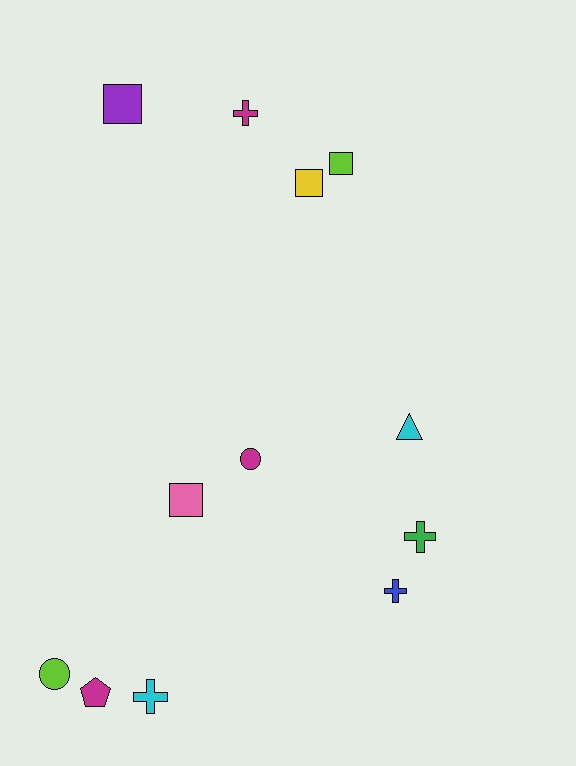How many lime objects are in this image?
There are 2 lime objects.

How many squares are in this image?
There are 4 squares.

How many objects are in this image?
There are 12 objects.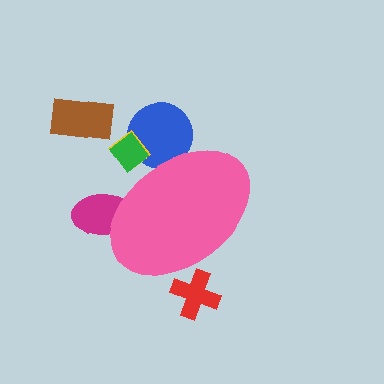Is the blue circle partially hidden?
Yes, the blue circle is partially hidden behind the pink ellipse.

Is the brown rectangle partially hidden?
No, the brown rectangle is fully visible.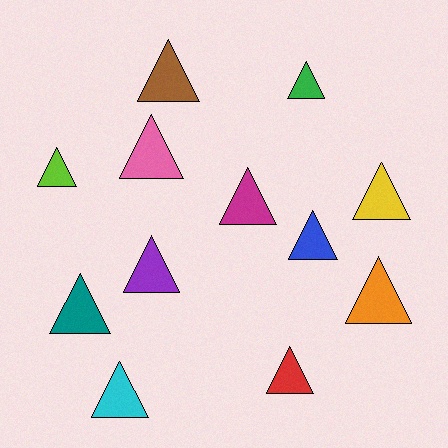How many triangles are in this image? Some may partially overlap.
There are 12 triangles.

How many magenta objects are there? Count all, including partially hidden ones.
There is 1 magenta object.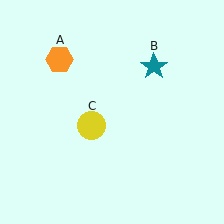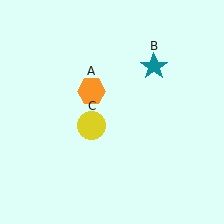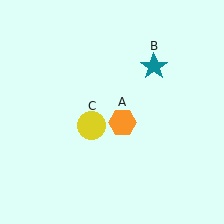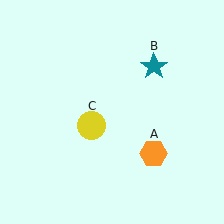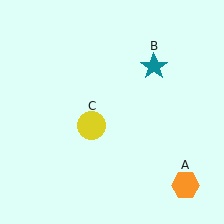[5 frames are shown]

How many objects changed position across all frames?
1 object changed position: orange hexagon (object A).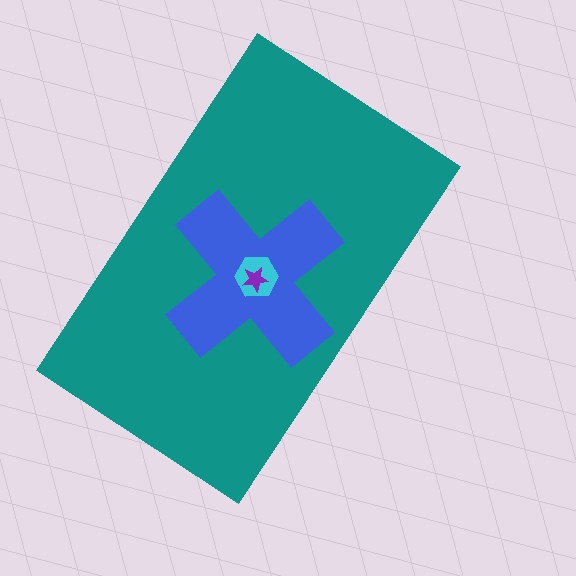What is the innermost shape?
The purple star.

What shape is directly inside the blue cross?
The cyan hexagon.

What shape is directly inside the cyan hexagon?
The purple star.